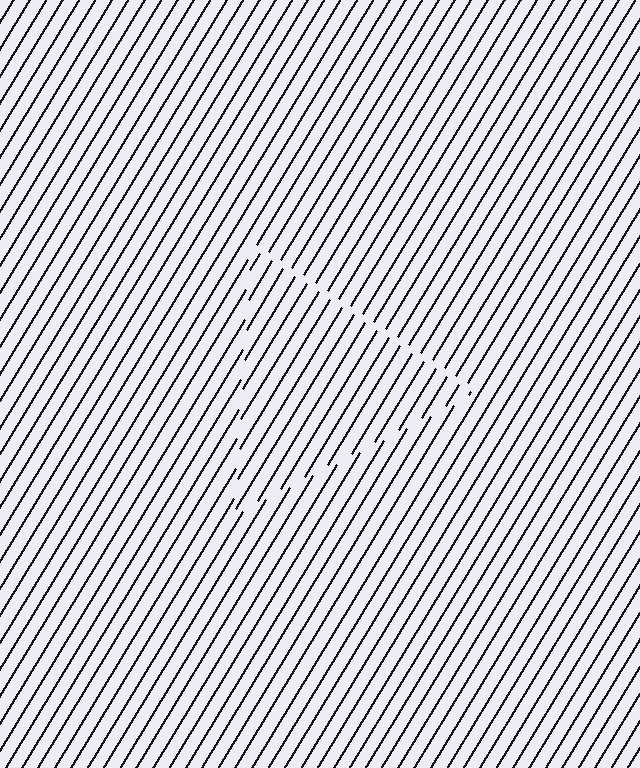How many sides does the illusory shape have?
3 sides — the line-ends trace a triangle.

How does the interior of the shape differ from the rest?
The interior of the shape contains the same grating, shifted by half a period — the contour is defined by the phase discontinuity where line-ends from the inner and outer gratings abut.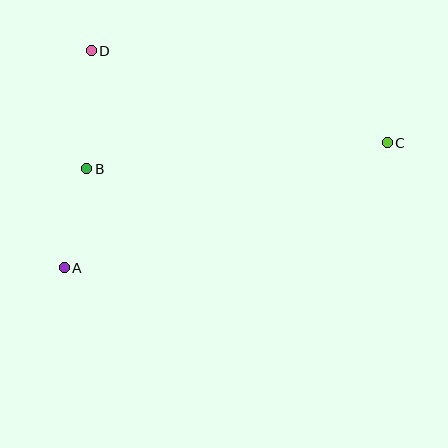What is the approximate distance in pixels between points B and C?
The distance between B and C is approximately 302 pixels.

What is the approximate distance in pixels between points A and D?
The distance between A and D is approximately 218 pixels.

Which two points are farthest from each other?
Points A and C are farthest from each other.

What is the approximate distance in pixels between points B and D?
The distance between B and D is approximately 118 pixels.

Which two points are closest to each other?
Points A and B are closest to each other.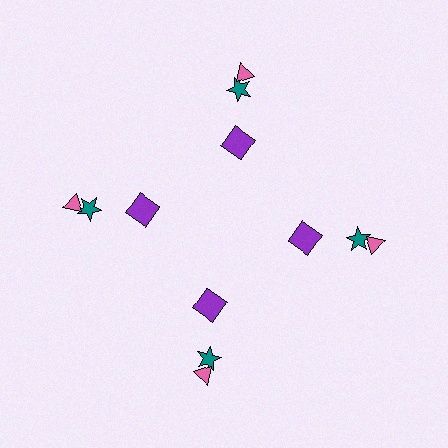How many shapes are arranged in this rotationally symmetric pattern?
There are 12 shapes, arranged in 4 groups of 3.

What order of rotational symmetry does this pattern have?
This pattern has 4-fold rotational symmetry.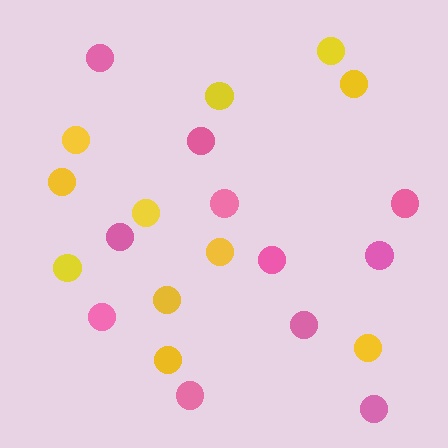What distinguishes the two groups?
There are 2 groups: one group of yellow circles (11) and one group of pink circles (11).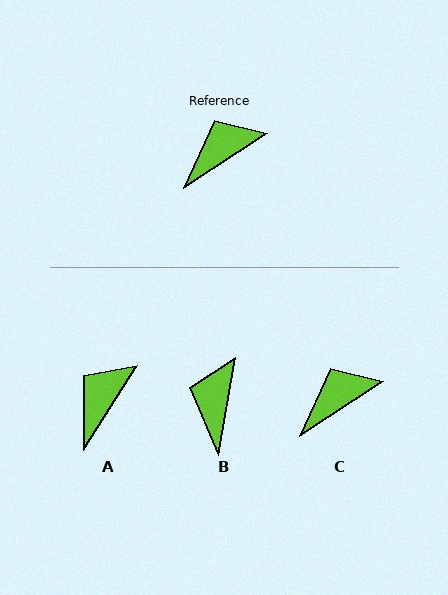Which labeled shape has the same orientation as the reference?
C.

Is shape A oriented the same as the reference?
No, it is off by about 24 degrees.